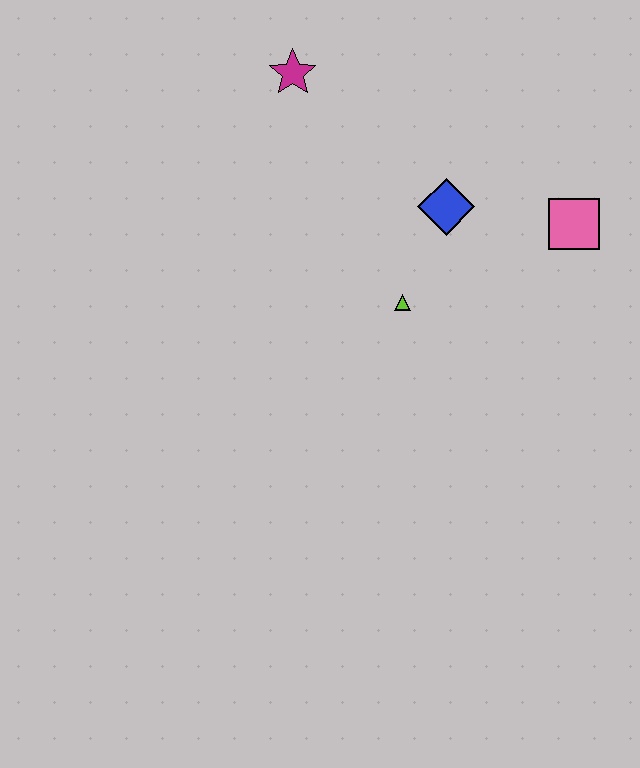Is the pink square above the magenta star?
No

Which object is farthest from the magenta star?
The pink square is farthest from the magenta star.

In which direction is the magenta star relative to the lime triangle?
The magenta star is above the lime triangle.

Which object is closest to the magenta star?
The blue diamond is closest to the magenta star.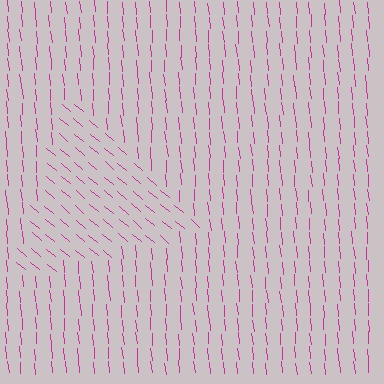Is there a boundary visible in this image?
Yes, there is a texture boundary formed by a change in line orientation.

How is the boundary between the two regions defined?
The boundary is defined purely by a change in line orientation (approximately 45 degrees difference). All lines are the same color and thickness.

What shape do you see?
I see a triangle.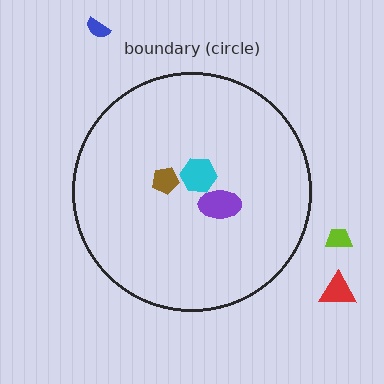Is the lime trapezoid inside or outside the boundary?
Outside.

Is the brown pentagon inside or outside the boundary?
Inside.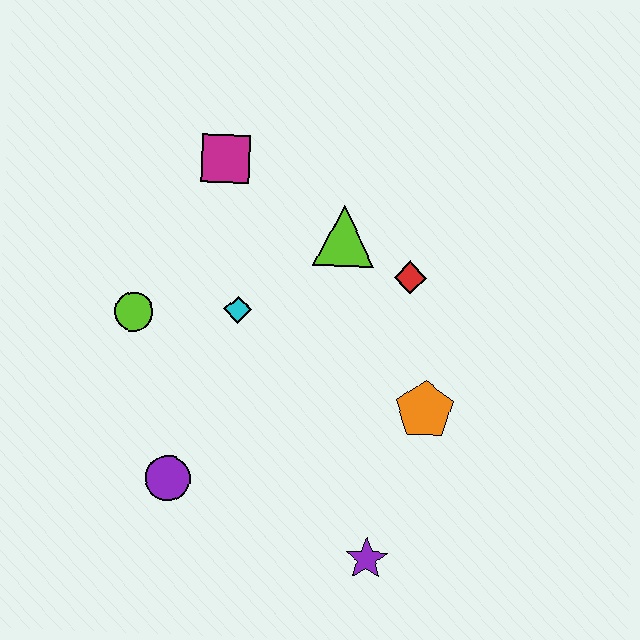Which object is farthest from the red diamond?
The purple circle is farthest from the red diamond.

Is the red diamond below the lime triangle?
Yes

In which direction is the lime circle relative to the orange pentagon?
The lime circle is to the left of the orange pentagon.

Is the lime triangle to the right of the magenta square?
Yes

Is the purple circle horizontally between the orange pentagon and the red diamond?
No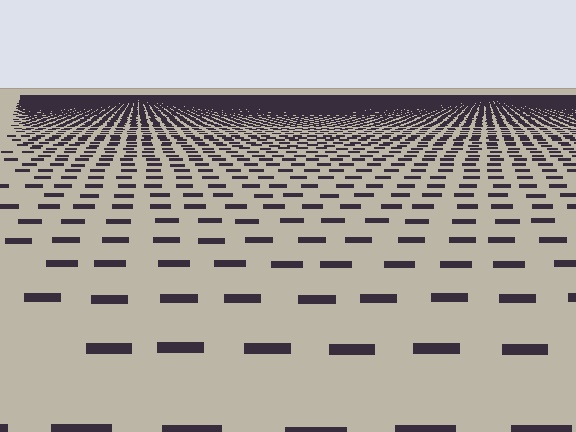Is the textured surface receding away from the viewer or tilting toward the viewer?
The surface is receding away from the viewer. Texture elements get smaller and denser toward the top.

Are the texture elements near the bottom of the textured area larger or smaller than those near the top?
Larger. Near the bottom, elements are closer to the viewer and appear at a bigger on-screen size.